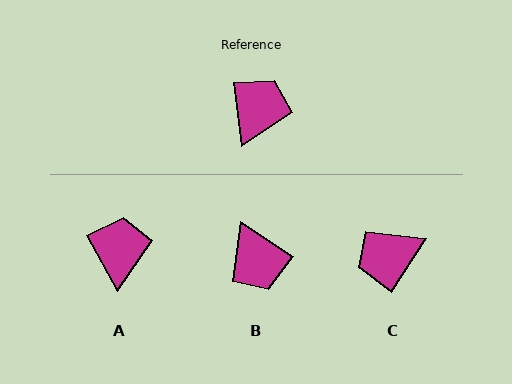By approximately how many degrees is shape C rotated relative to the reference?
Approximately 140 degrees counter-clockwise.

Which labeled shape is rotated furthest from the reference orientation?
C, about 140 degrees away.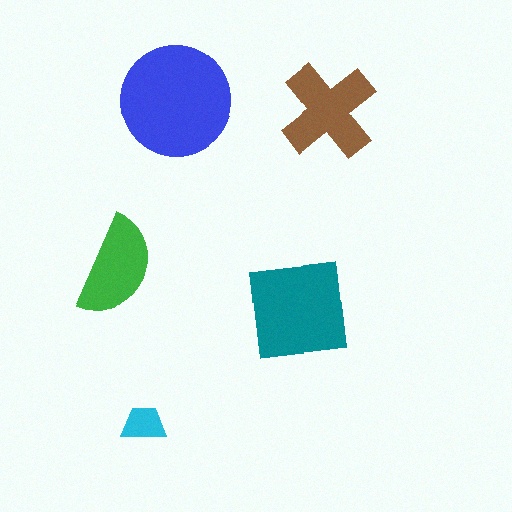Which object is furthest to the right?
The brown cross is rightmost.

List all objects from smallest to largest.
The cyan trapezoid, the green semicircle, the brown cross, the teal square, the blue circle.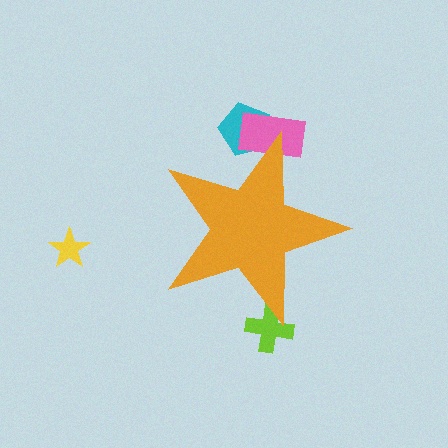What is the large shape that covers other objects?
An orange star.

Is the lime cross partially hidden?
Yes, the lime cross is partially hidden behind the orange star.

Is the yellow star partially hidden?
No, the yellow star is fully visible.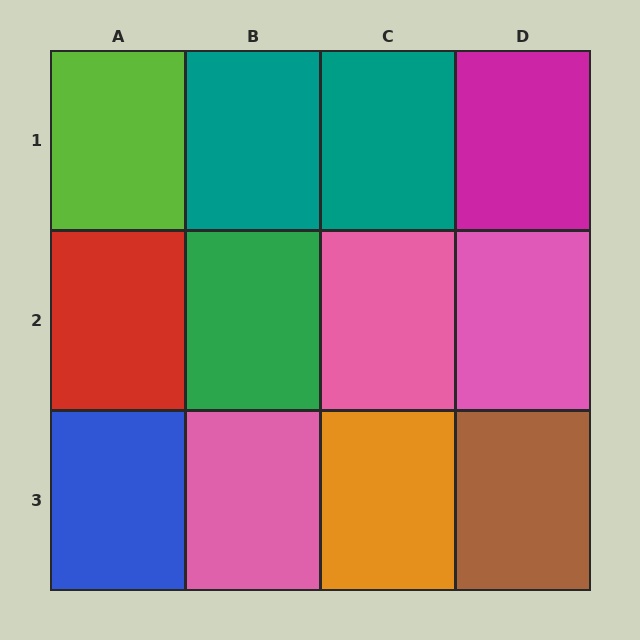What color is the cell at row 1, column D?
Magenta.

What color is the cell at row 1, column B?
Teal.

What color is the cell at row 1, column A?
Lime.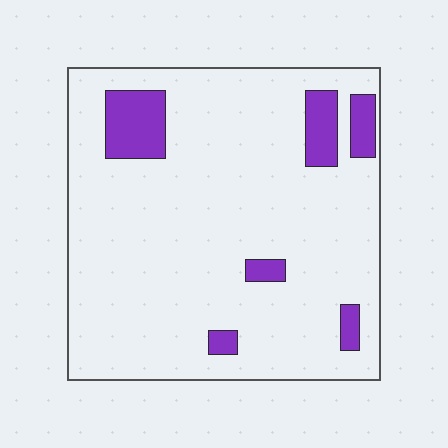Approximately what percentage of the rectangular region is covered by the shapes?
Approximately 10%.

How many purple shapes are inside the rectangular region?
6.